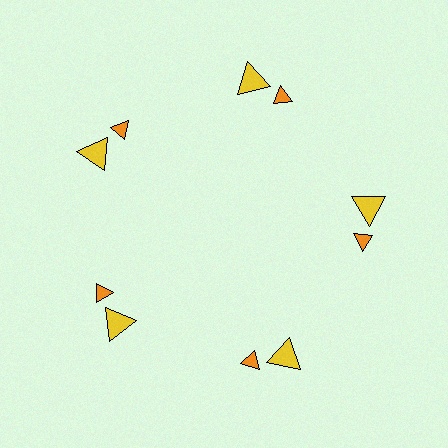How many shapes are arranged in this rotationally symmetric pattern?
There are 10 shapes, arranged in 5 groups of 2.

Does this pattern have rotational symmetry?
Yes, this pattern has 5-fold rotational symmetry. It looks the same after rotating 72 degrees around the center.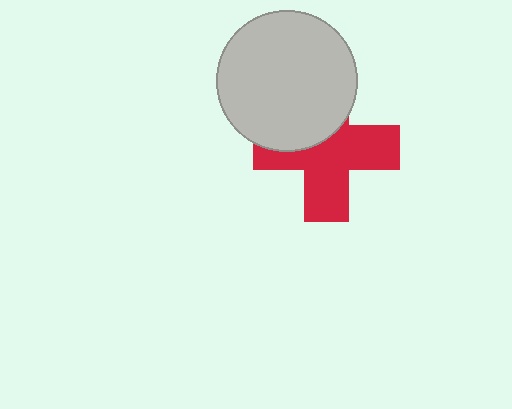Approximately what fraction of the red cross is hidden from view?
Roughly 37% of the red cross is hidden behind the light gray circle.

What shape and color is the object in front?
The object in front is a light gray circle.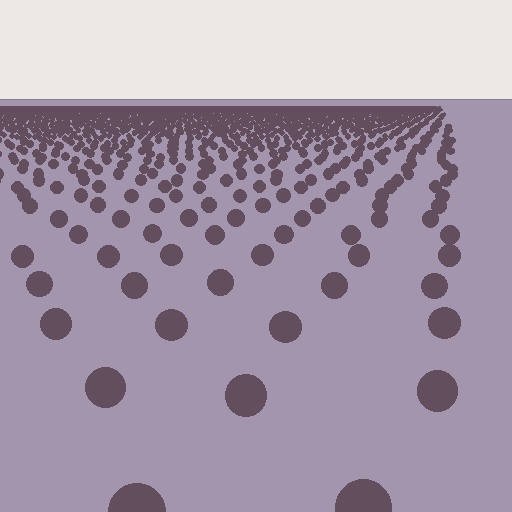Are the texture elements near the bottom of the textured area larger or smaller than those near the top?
Larger. Near the bottom, elements are closer to the viewer and appear at a bigger on-screen size.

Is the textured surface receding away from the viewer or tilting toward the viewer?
The surface is receding away from the viewer. Texture elements get smaller and denser toward the top.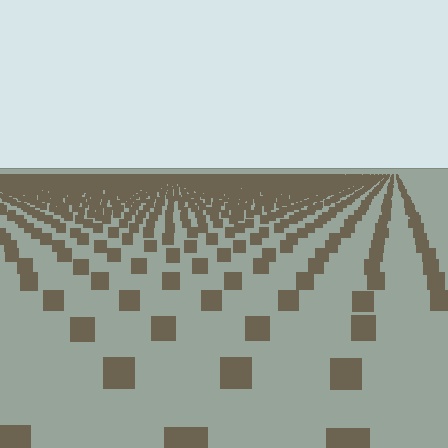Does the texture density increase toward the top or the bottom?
Density increases toward the top.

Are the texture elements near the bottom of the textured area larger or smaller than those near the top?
Larger. Near the bottom, elements are closer to the viewer and appear at a bigger on-screen size.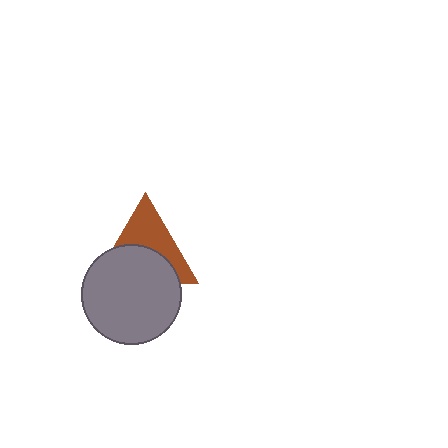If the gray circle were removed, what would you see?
You would see the complete brown triangle.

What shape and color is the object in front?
The object in front is a gray circle.